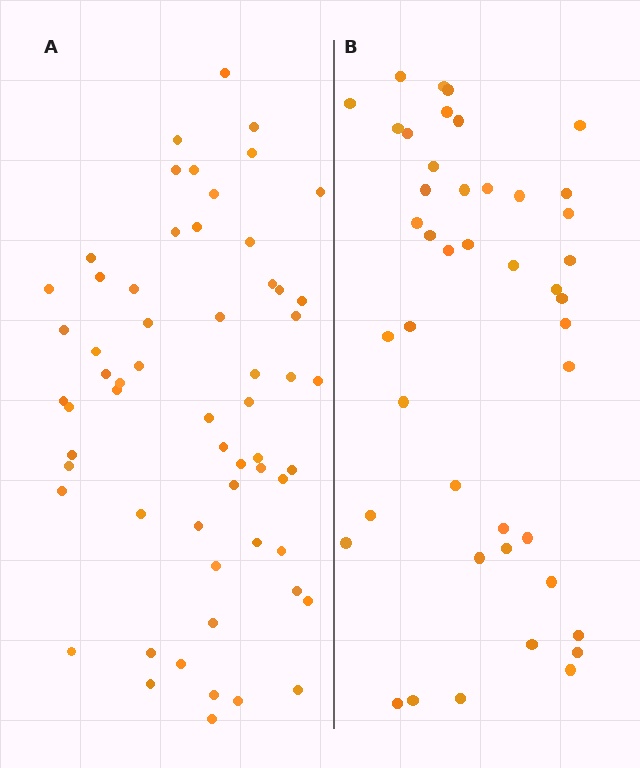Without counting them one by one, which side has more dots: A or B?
Region A (the left region) has more dots.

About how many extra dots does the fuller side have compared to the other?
Region A has approximately 15 more dots than region B.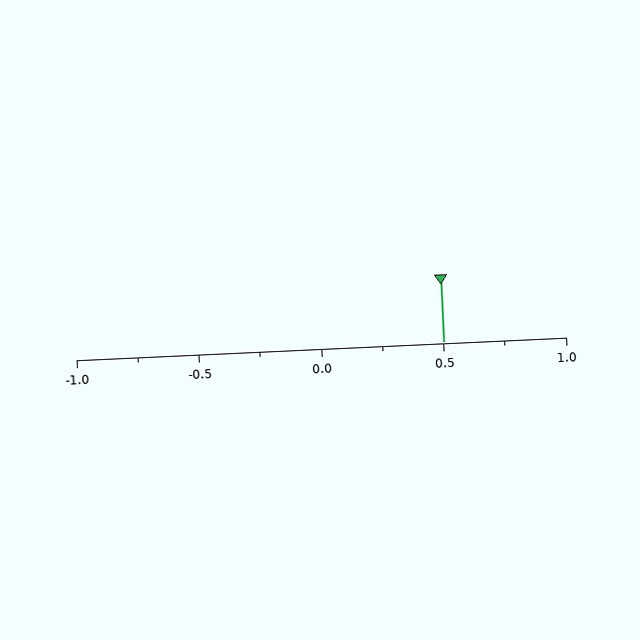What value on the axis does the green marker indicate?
The marker indicates approximately 0.5.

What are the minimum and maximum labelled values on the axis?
The axis runs from -1.0 to 1.0.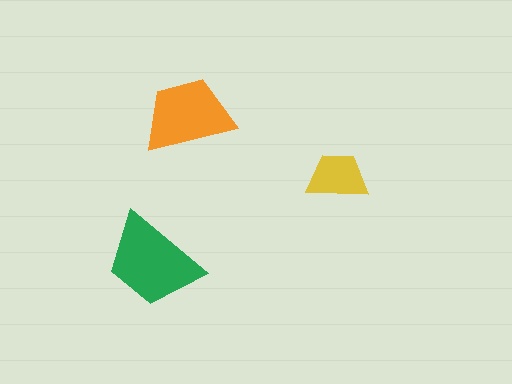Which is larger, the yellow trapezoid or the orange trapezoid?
The orange one.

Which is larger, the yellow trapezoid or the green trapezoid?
The green one.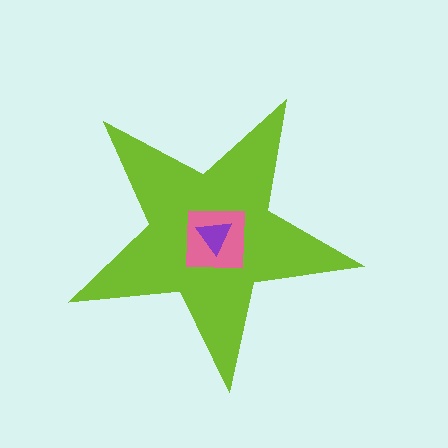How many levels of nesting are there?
3.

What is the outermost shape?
The lime star.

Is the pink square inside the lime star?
Yes.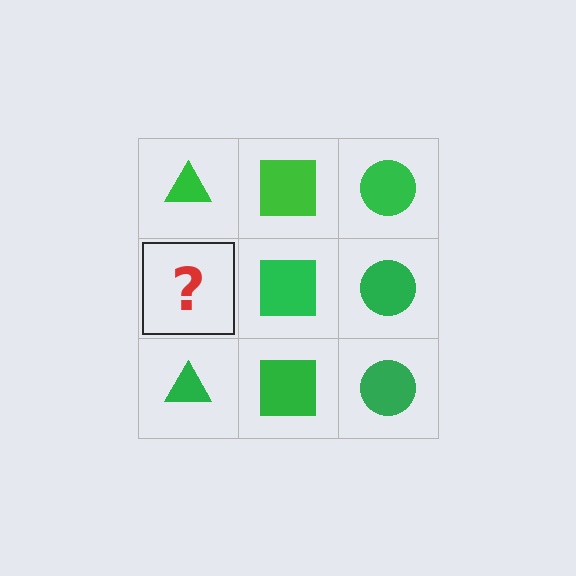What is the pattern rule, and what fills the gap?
The rule is that each column has a consistent shape. The gap should be filled with a green triangle.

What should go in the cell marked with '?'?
The missing cell should contain a green triangle.